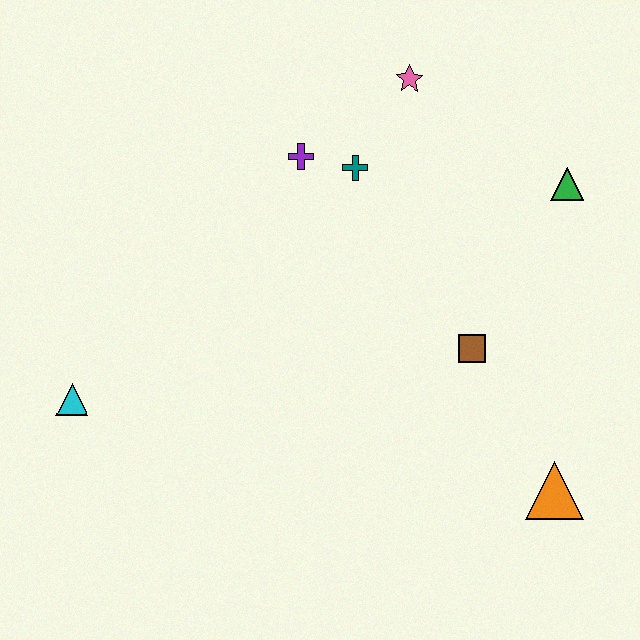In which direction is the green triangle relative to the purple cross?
The green triangle is to the right of the purple cross.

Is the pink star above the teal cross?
Yes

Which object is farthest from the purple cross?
The orange triangle is farthest from the purple cross.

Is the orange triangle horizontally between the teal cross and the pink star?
No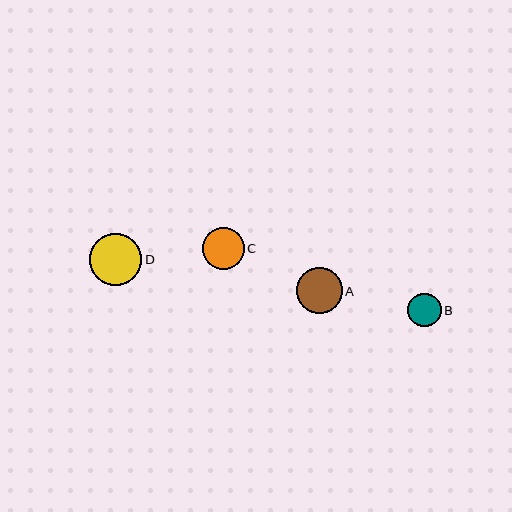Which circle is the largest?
Circle D is the largest with a size of approximately 52 pixels.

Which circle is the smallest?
Circle B is the smallest with a size of approximately 33 pixels.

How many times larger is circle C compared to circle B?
Circle C is approximately 1.2 times the size of circle B.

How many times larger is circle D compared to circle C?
Circle D is approximately 1.2 times the size of circle C.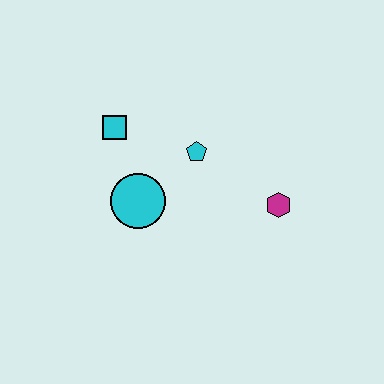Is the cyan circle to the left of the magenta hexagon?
Yes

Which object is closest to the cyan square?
The cyan circle is closest to the cyan square.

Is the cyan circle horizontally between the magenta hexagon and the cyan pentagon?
No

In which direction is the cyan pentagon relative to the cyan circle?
The cyan pentagon is to the right of the cyan circle.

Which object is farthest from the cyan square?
The magenta hexagon is farthest from the cyan square.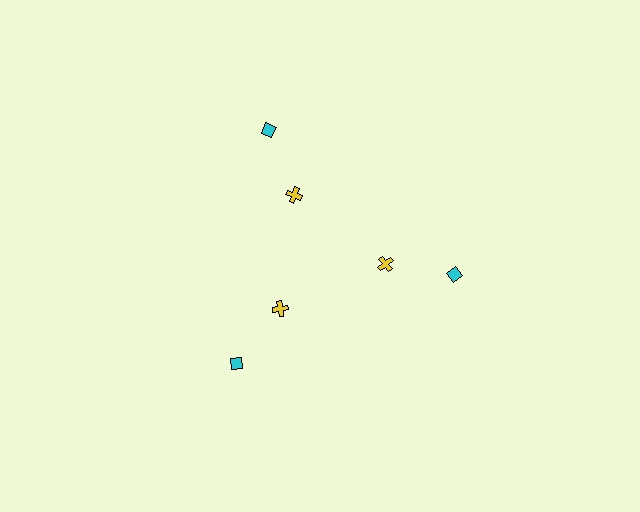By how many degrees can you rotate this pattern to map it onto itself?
The pattern maps onto itself every 120 degrees of rotation.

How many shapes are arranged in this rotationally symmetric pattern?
There are 6 shapes, arranged in 3 groups of 2.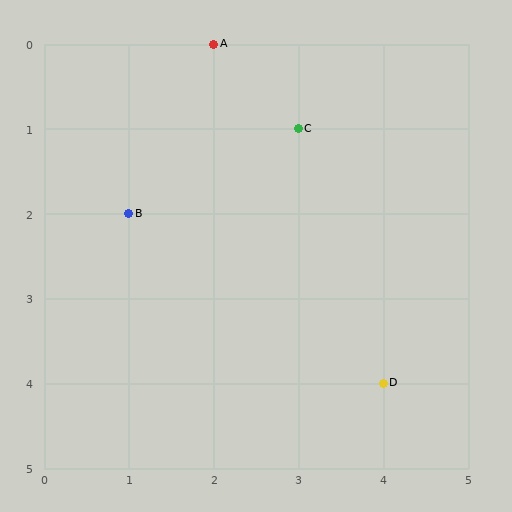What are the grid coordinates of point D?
Point D is at grid coordinates (4, 4).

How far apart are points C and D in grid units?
Points C and D are 1 column and 3 rows apart (about 3.2 grid units diagonally).